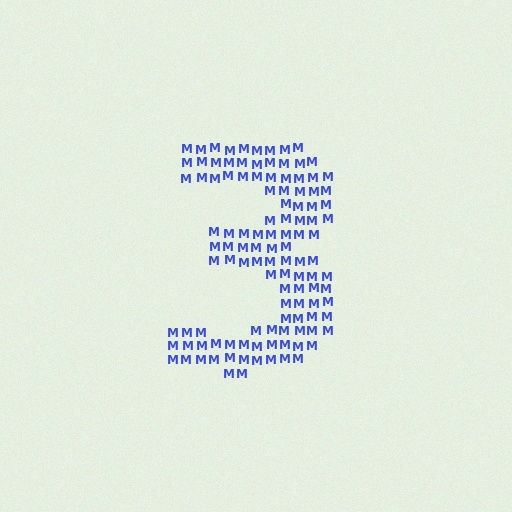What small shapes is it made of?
It is made of small letter M's.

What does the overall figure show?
The overall figure shows the digit 3.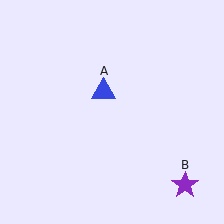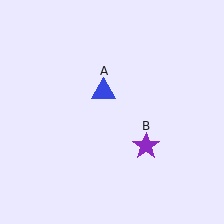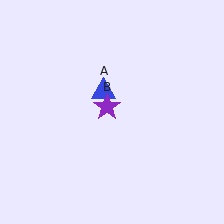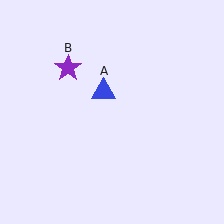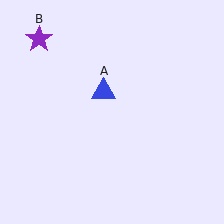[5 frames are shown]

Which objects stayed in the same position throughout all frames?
Blue triangle (object A) remained stationary.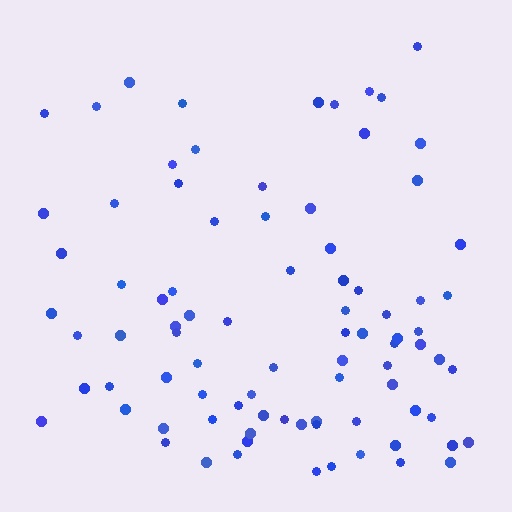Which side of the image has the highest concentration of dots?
The bottom.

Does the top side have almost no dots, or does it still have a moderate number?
Still a moderate number, just noticeably fewer than the bottom.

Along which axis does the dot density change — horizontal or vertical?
Vertical.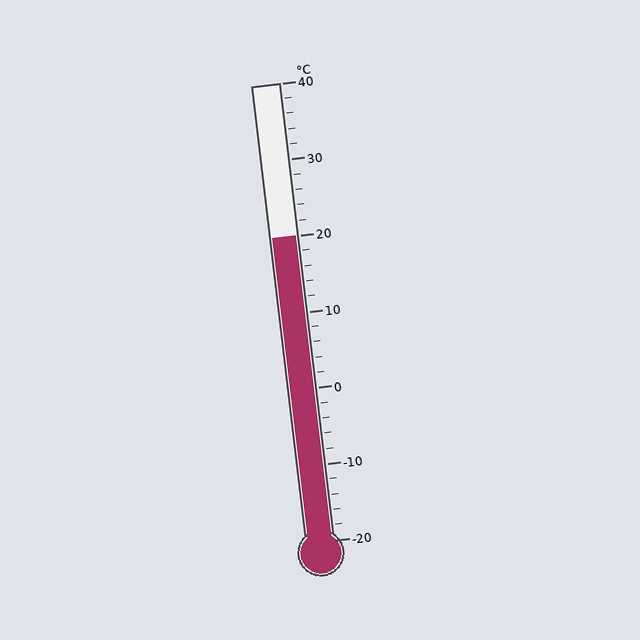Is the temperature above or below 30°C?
The temperature is below 30°C.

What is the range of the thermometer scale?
The thermometer scale ranges from -20°C to 40°C.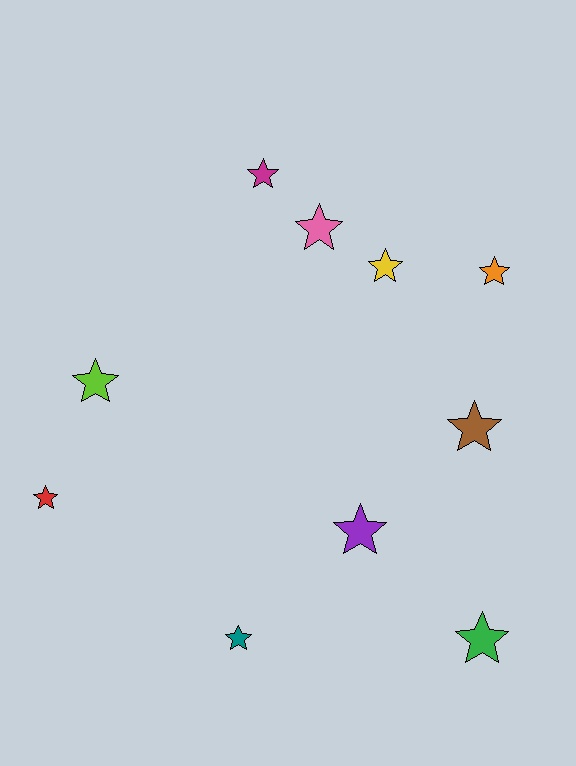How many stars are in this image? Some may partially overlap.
There are 10 stars.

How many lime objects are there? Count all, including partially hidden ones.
There is 1 lime object.